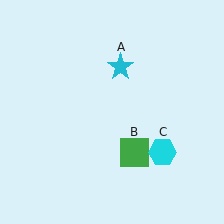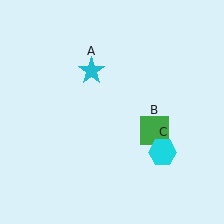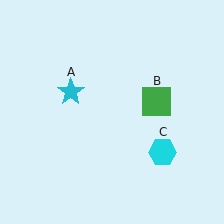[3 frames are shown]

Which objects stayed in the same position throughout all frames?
Cyan hexagon (object C) remained stationary.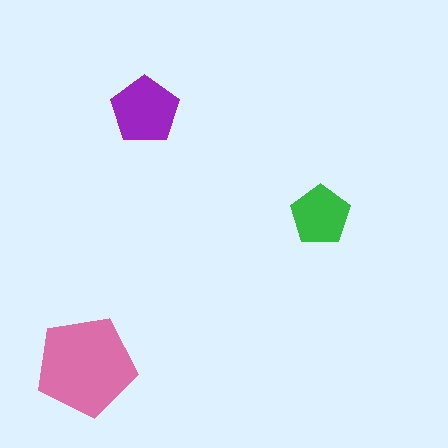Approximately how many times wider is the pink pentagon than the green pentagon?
About 1.5 times wider.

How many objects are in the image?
There are 3 objects in the image.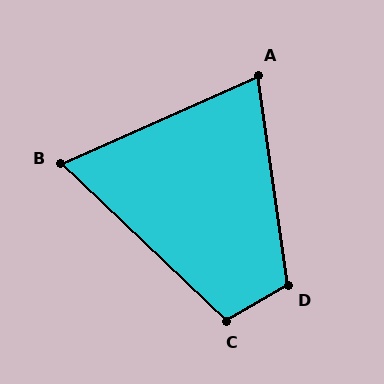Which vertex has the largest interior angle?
D, at approximately 112 degrees.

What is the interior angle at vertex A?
Approximately 74 degrees (acute).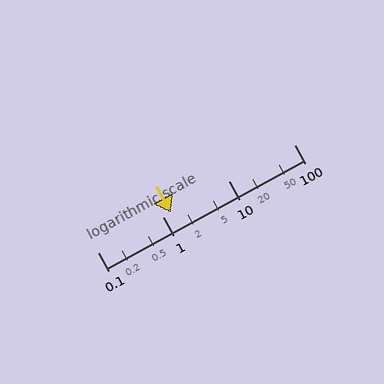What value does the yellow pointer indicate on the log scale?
The pointer indicates approximately 1.3.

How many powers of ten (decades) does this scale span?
The scale spans 3 decades, from 0.1 to 100.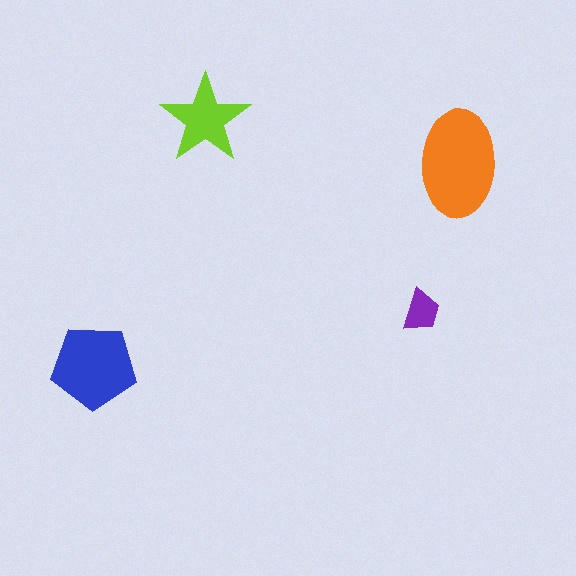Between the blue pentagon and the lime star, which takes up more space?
The blue pentagon.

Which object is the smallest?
The purple trapezoid.